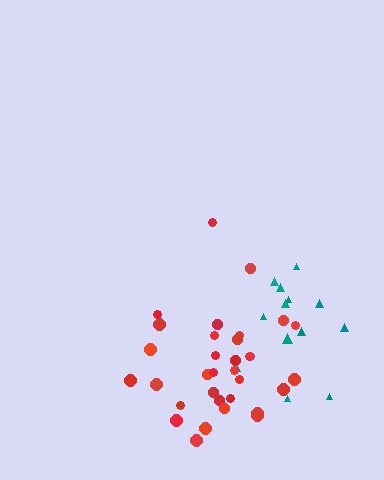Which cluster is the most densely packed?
Red.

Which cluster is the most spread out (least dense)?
Teal.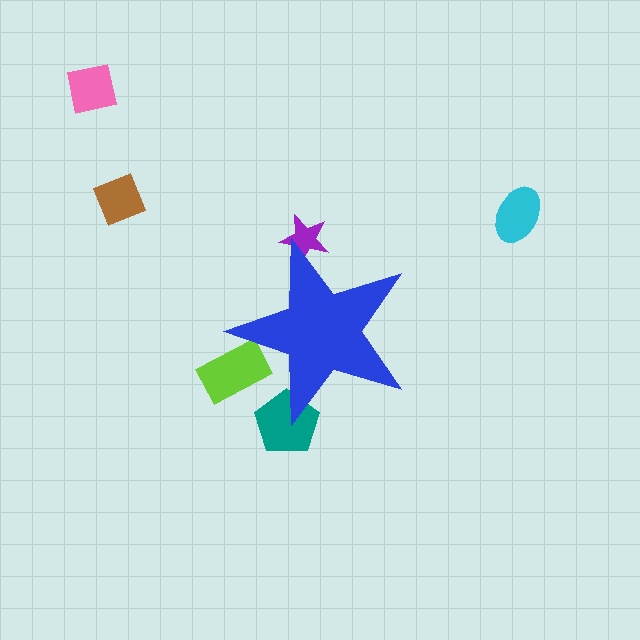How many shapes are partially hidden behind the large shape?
3 shapes are partially hidden.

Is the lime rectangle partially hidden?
Yes, the lime rectangle is partially hidden behind the blue star.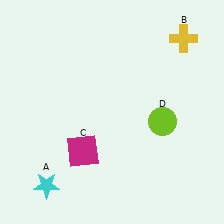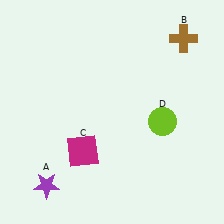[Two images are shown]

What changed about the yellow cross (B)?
In Image 1, B is yellow. In Image 2, it changed to brown.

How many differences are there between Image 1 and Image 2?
There are 2 differences between the two images.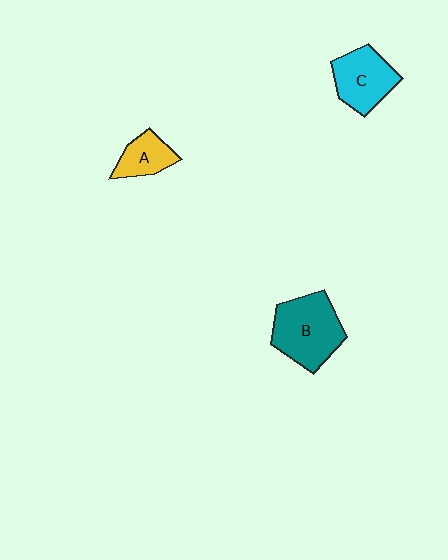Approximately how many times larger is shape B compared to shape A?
Approximately 2.1 times.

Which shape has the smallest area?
Shape A (yellow).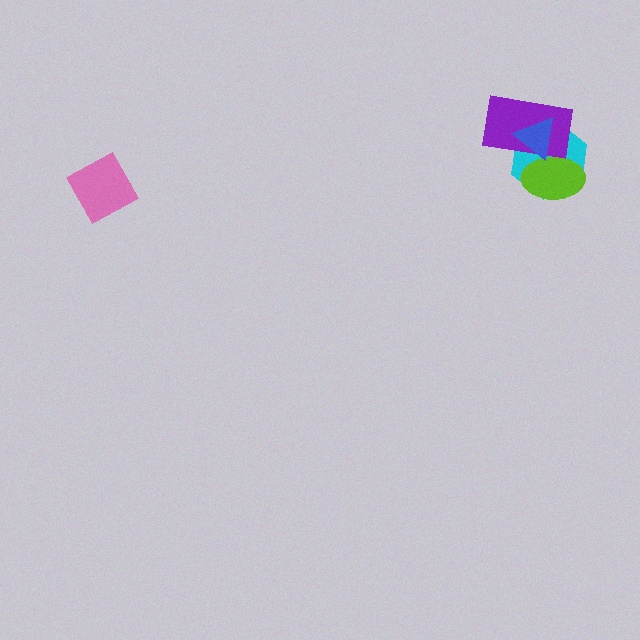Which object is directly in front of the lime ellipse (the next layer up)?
The purple rectangle is directly in front of the lime ellipse.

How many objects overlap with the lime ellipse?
3 objects overlap with the lime ellipse.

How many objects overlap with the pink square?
0 objects overlap with the pink square.